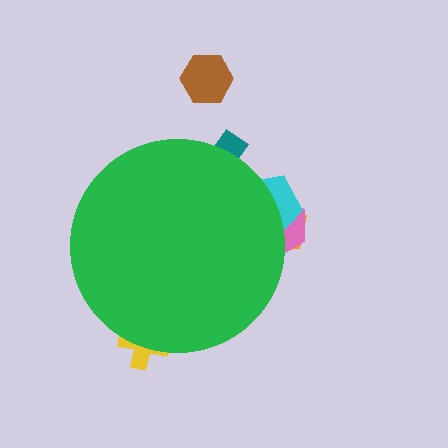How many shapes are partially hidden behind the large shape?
5 shapes are partially hidden.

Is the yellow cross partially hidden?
Yes, the yellow cross is partially hidden behind the green circle.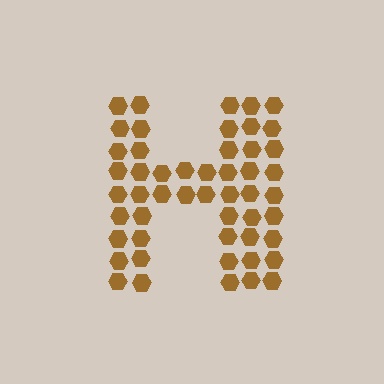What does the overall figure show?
The overall figure shows the letter H.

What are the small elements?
The small elements are hexagons.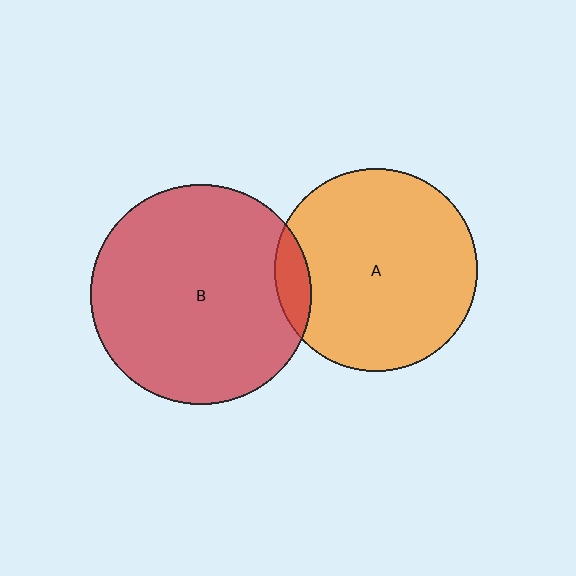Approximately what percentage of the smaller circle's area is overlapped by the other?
Approximately 10%.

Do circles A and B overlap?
Yes.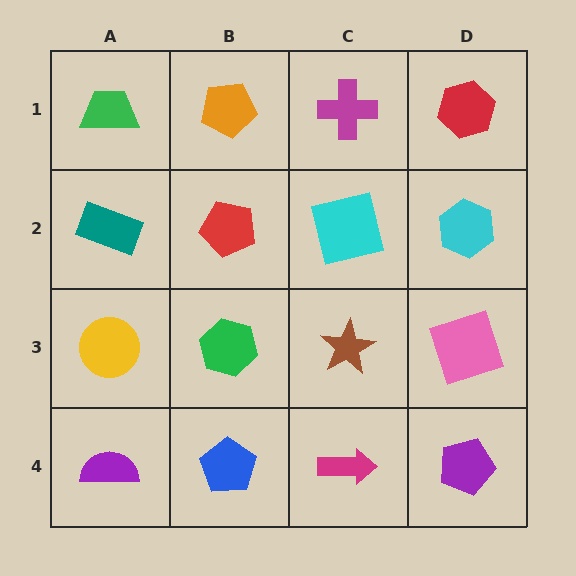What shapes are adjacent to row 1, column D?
A cyan hexagon (row 2, column D), a magenta cross (row 1, column C).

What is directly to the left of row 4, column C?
A blue pentagon.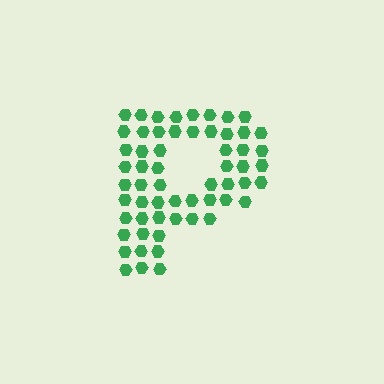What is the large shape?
The large shape is the letter P.